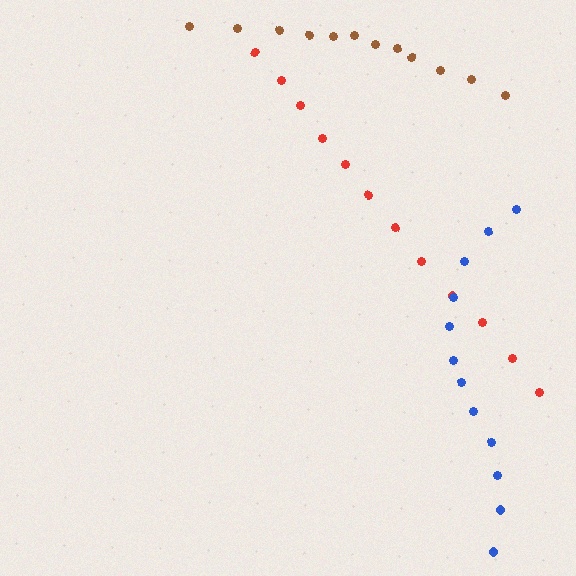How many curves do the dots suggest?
There are 3 distinct paths.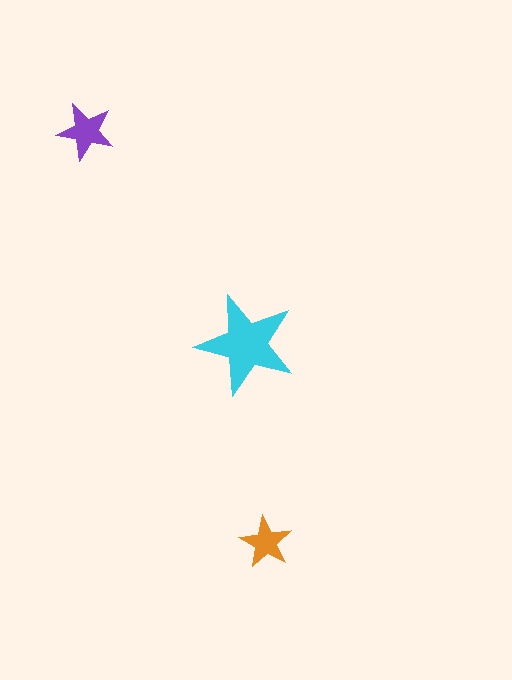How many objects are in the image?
There are 3 objects in the image.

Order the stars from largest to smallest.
the cyan one, the purple one, the orange one.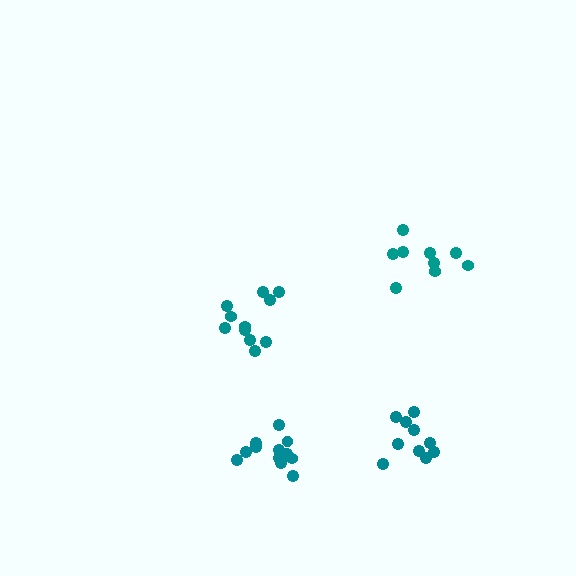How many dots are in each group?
Group 1: 12 dots, Group 2: 9 dots, Group 3: 10 dots, Group 4: 11 dots (42 total).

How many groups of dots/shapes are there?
There are 4 groups.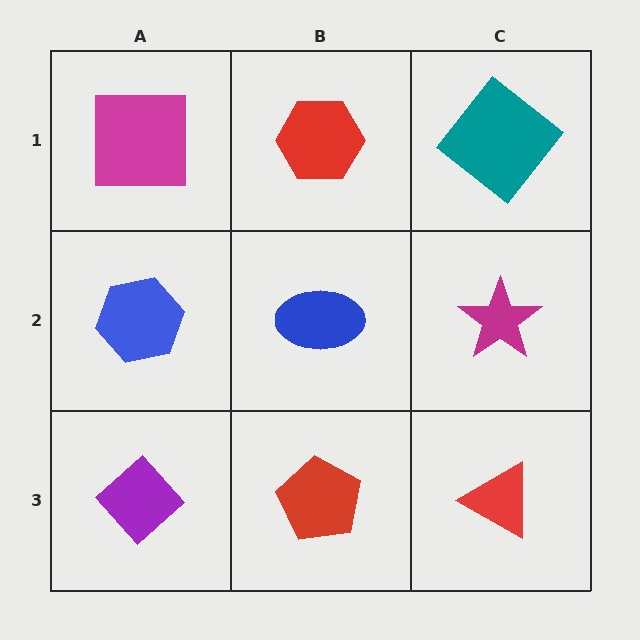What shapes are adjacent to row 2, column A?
A magenta square (row 1, column A), a purple diamond (row 3, column A), a blue ellipse (row 2, column B).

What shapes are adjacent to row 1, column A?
A blue hexagon (row 2, column A), a red hexagon (row 1, column B).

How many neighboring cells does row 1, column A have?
2.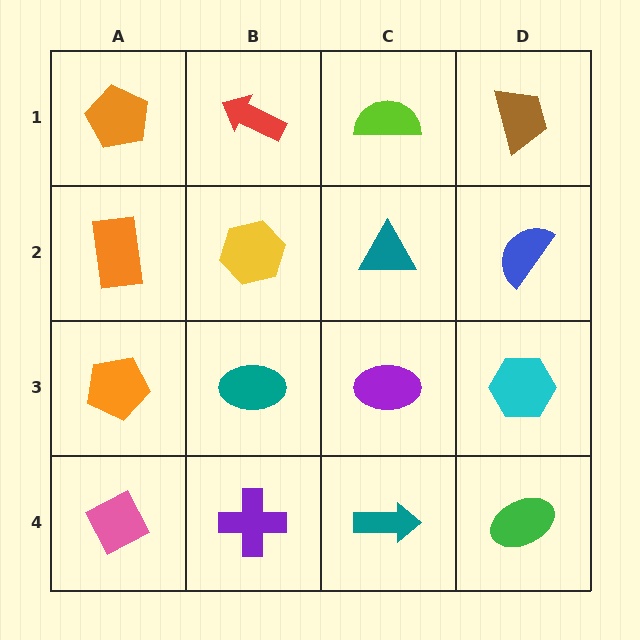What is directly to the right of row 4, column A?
A purple cross.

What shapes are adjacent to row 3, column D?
A blue semicircle (row 2, column D), a green ellipse (row 4, column D), a purple ellipse (row 3, column C).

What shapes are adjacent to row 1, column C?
A teal triangle (row 2, column C), a red arrow (row 1, column B), a brown trapezoid (row 1, column D).